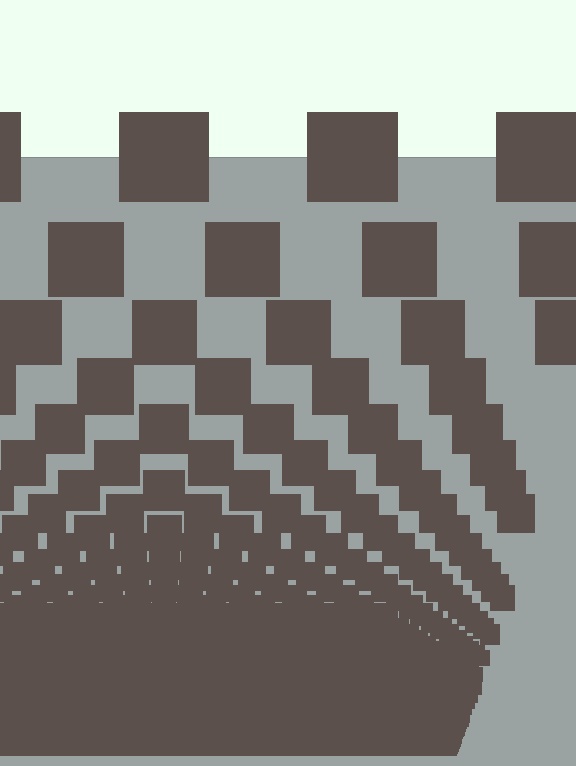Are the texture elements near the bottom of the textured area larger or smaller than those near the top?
Smaller. The gradient is inverted — elements near the bottom are smaller and denser.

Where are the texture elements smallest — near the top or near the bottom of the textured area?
Near the bottom.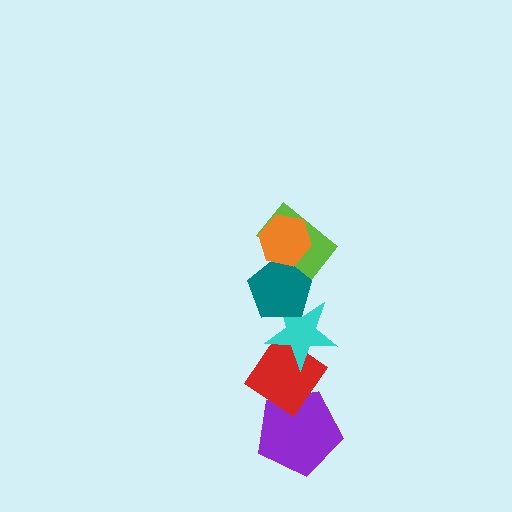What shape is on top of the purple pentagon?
The red diamond is on top of the purple pentagon.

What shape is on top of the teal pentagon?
The lime rectangle is on top of the teal pentagon.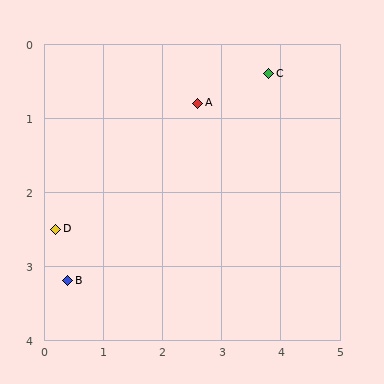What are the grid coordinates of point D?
Point D is at approximately (0.2, 2.5).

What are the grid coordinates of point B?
Point B is at approximately (0.4, 3.2).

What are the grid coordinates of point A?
Point A is at approximately (2.6, 0.8).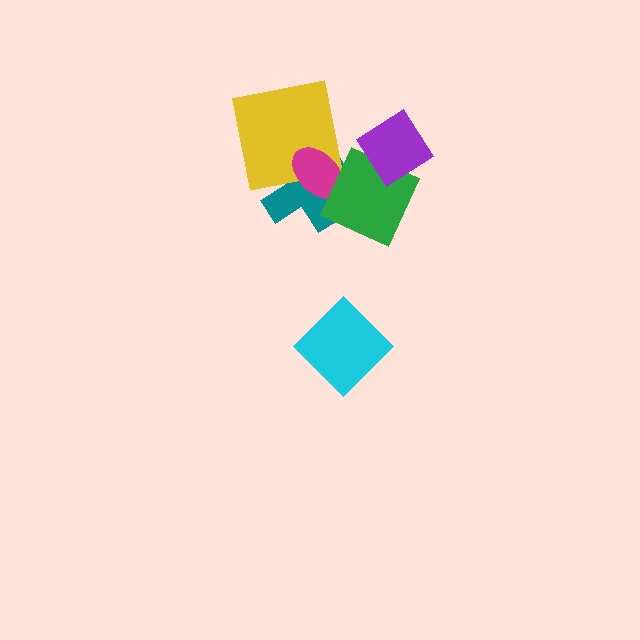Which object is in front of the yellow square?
The magenta ellipse is in front of the yellow square.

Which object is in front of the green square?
The purple diamond is in front of the green square.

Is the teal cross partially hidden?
Yes, it is partially covered by another shape.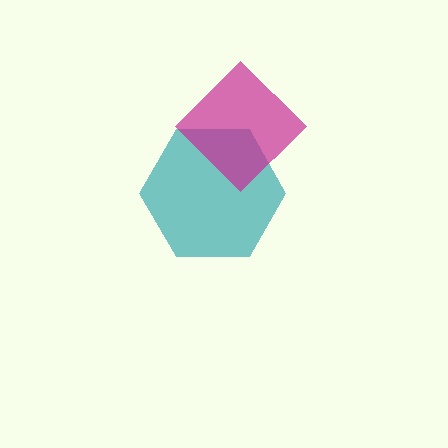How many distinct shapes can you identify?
There are 2 distinct shapes: a teal hexagon, a magenta diamond.